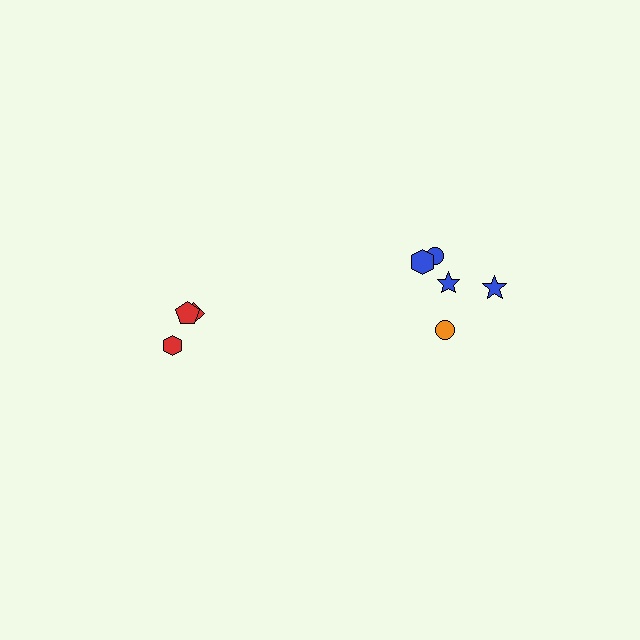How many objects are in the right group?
There are 5 objects.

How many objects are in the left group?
There are 3 objects.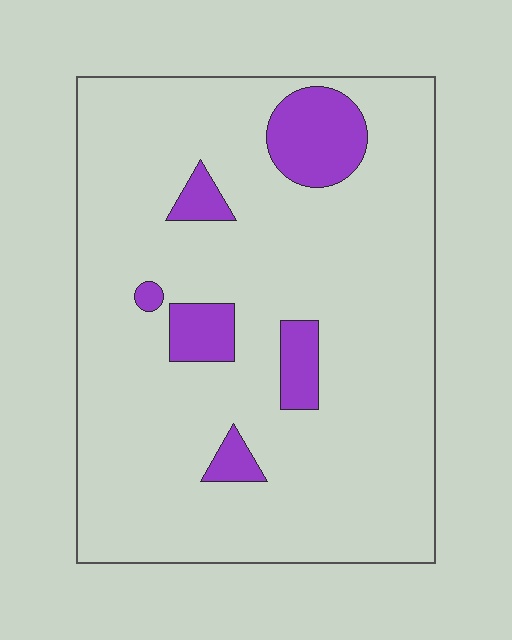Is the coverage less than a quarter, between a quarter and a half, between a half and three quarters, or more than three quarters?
Less than a quarter.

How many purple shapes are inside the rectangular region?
6.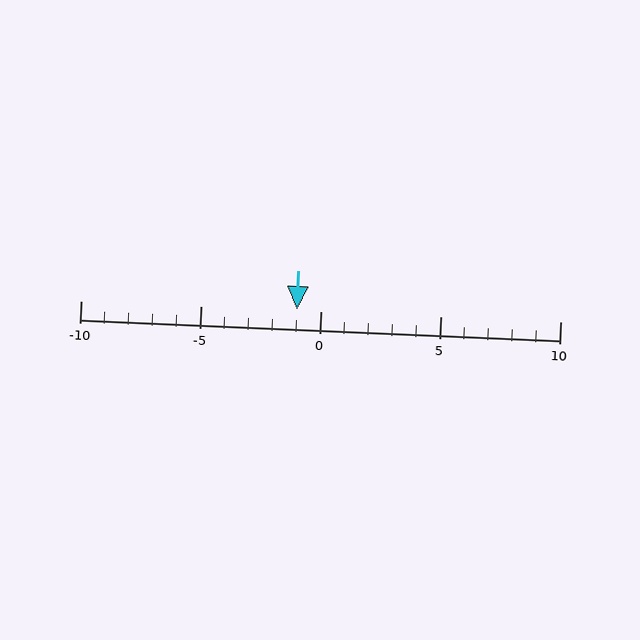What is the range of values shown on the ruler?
The ruler shows values from -10 to 10.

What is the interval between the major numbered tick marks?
The major tick marks are spaced 5 units apart.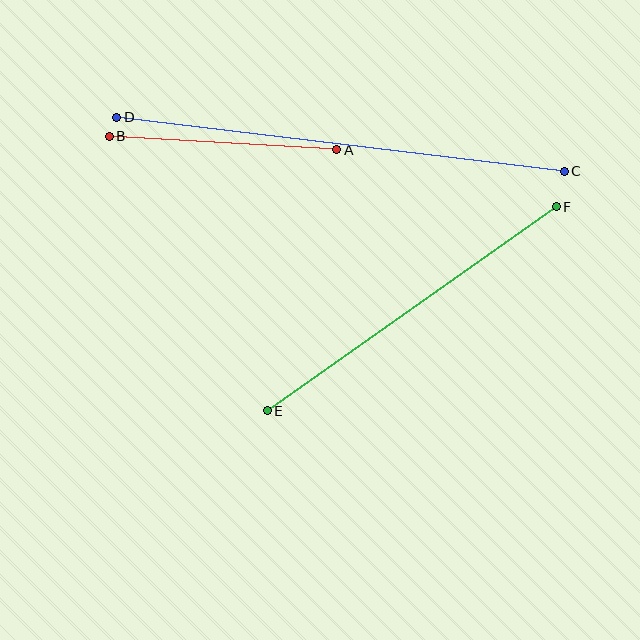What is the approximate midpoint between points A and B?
The midpoint is at approximately (223, 143) pixels.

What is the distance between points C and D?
The distance is approximately 451 pixels.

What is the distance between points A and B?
The distance is approximately 228 pixels.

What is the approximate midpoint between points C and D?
The midpoint is at approximately (340, 144) pixels.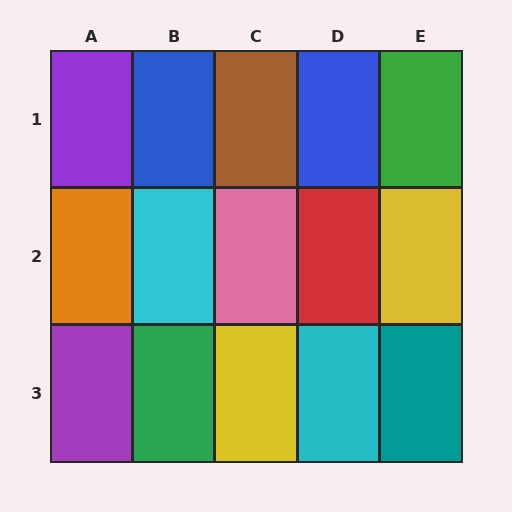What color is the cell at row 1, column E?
Green.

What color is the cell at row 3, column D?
Cyan.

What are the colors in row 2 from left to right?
Orange, cyan, pink, red, yellow.